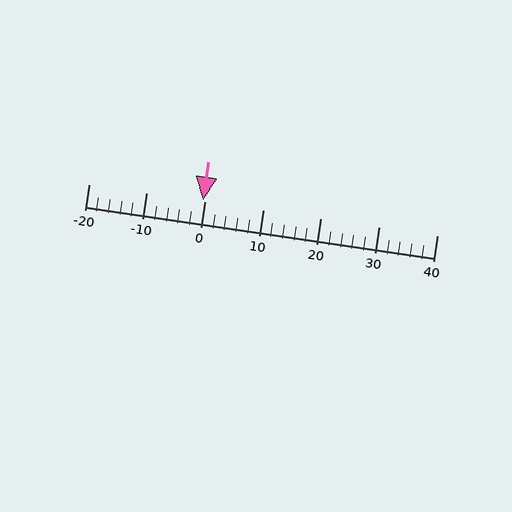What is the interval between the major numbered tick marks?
The major tick marks are spaced 10 units apart.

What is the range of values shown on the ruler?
The ruler shows values from -20 to 40.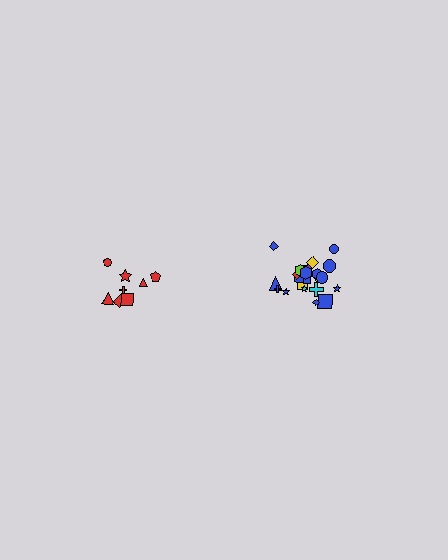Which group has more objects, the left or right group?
The right group.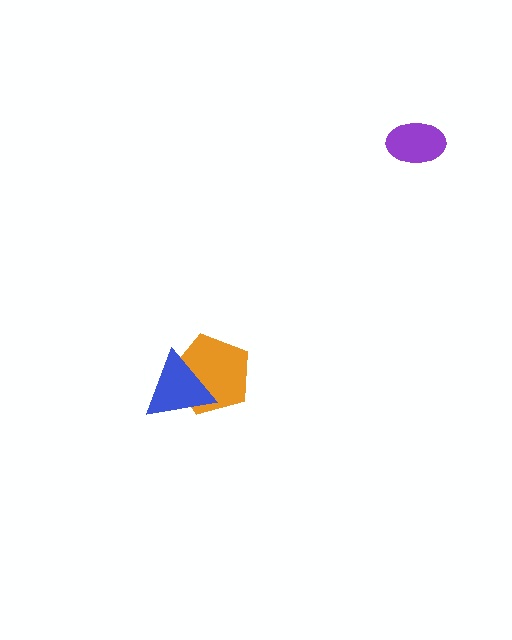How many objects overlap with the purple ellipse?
0 objects overlap with the purple ellipse.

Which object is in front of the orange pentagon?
The blue triangle is in front of the orange pentagon.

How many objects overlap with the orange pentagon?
1 object overlaps with the orange pentagon.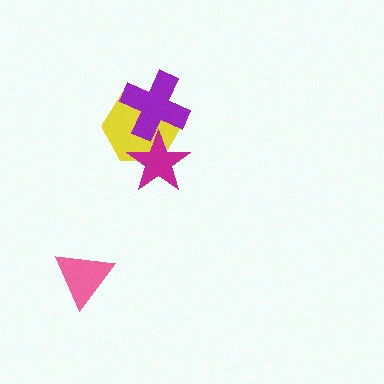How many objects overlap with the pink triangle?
0 objects overlap with the pink triangle.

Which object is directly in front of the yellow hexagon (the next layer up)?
The purple cross is directly in front of the yellow hexagon.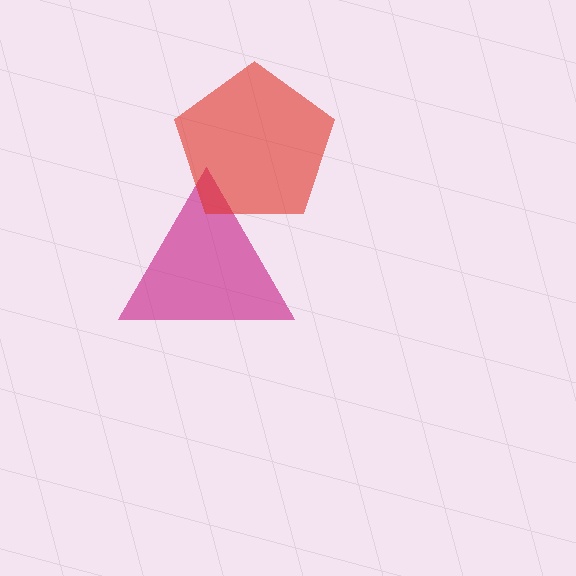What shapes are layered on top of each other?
The layered shapes are: a magenta triangle, a red pentagon.